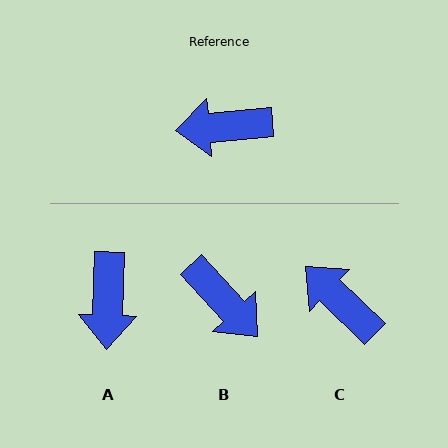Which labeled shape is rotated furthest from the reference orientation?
B, about 128 degrees away.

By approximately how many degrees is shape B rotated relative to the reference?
Approximately 128 degrees counter-clockwise.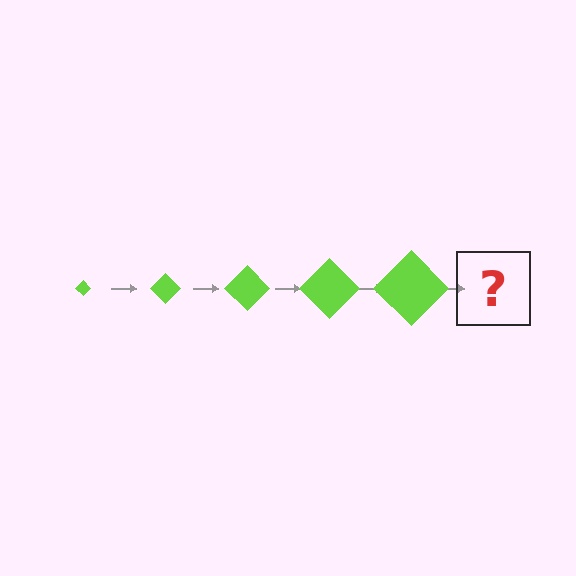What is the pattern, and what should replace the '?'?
The pattern is that the diamond gets progressively larger each step. The '?' should be a lime diamond, larger than the previous one.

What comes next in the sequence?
The next element should be a lime diamond, larger than the previous one.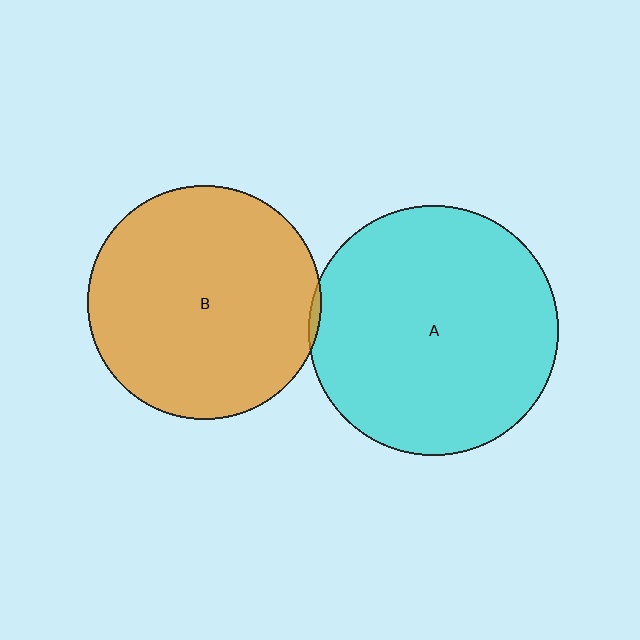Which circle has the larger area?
Circle A (cyan).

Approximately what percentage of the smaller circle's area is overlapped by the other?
Approximately 5%.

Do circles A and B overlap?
Yes.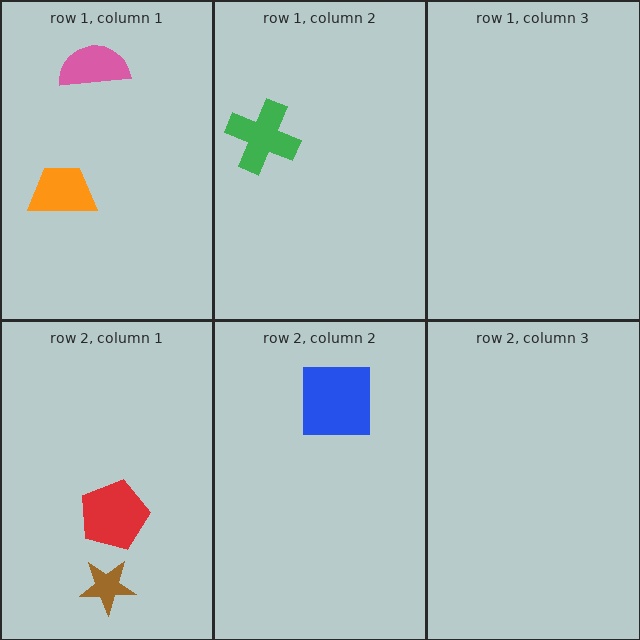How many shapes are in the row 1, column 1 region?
2.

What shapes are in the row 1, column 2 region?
The green cross.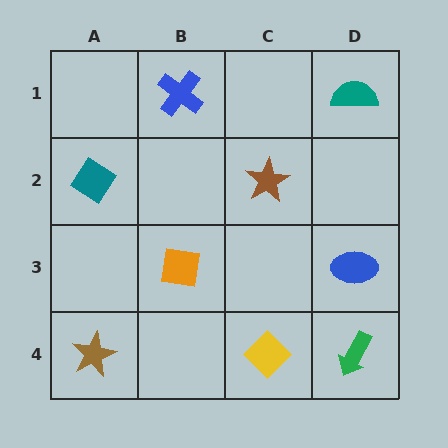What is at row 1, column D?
A teal semicircle.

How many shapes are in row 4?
3 shapes.